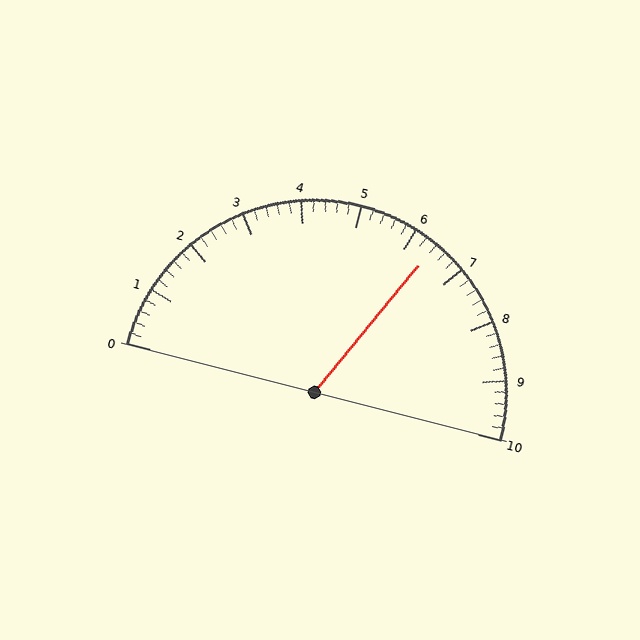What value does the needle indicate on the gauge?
The needle indicates approximately 6.4.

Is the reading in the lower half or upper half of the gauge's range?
The reading is in the upper half of the range (0 to 10).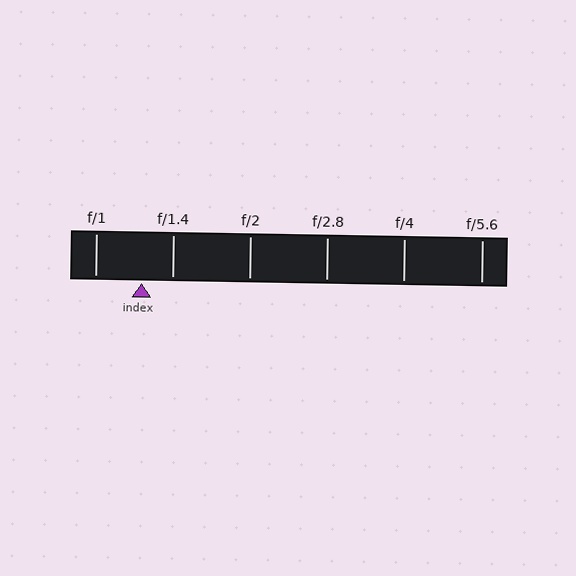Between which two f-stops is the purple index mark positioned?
The index mark is between f/1 and f/1.4.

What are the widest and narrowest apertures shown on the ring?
The widest aperture shown is f/1 and the narrowest is f/5.6.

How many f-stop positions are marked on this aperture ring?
There are 6 f-stop positions marked.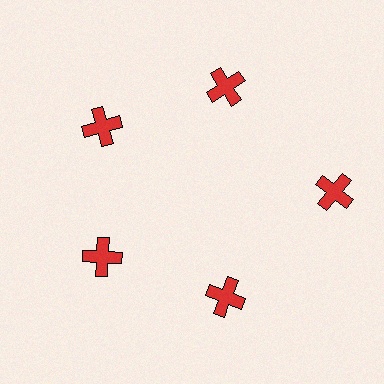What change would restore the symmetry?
The symmetry would be restored by moving it inward, back onto the ring so that all 5 crosses sit at equal angles and equal distance from the center.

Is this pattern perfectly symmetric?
No. The 5 red crosses are arranged in a ring, but one element near the 3 o'clock position is pushed outward from the center, breaking the 5-fold rotational symmetry.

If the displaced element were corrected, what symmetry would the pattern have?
It would have 5-fold rotational symmetry — the pattern would map onto itself every 72 degrees.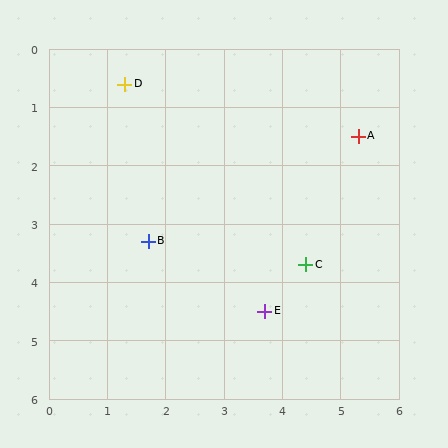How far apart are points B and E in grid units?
Points B and E are about 2.3 grid units apart.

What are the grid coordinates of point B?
Point B is at approximately (1.7, 3.3).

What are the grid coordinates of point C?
Point C is at approximately (4.4, 3.7).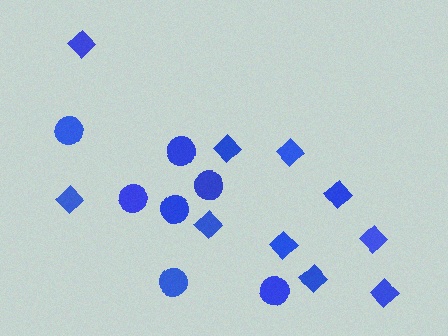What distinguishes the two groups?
There are 2 groups: one group of circles (7) and one group of diamonds (10).